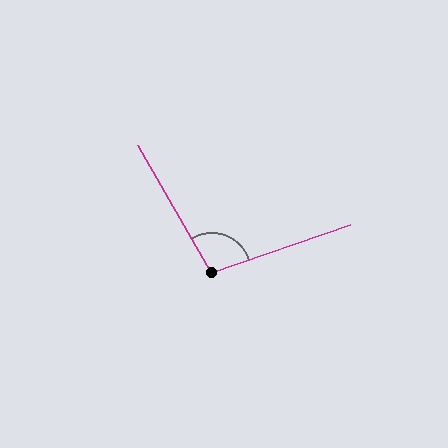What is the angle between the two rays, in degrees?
Approximately 101 degrees.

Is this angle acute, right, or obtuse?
It is obtuse.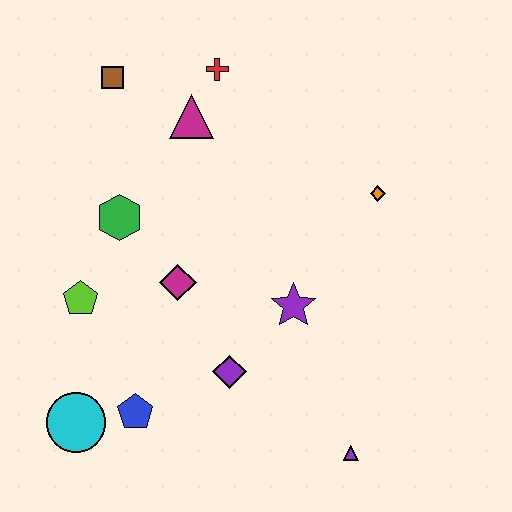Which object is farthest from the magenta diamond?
The purple triangle is farthest from the magenta diamond.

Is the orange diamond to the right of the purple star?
Yes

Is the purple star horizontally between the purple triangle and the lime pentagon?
Yes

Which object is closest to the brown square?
The magenta triangle is closest to the brown square.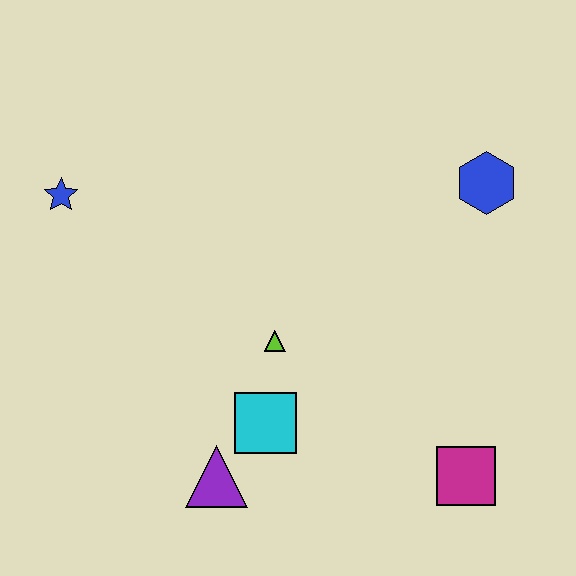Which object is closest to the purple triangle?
The cyan square is closest to the purple triangle.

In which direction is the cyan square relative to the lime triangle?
The cyan square is below the lime triangle.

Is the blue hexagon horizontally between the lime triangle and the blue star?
No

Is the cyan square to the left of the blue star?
No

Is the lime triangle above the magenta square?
Yes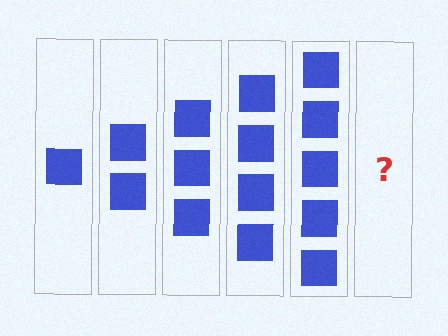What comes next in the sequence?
The next element should be 6 squares.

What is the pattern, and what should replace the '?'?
The pattern is that each step adds one more square. The '?' should be 6 squares.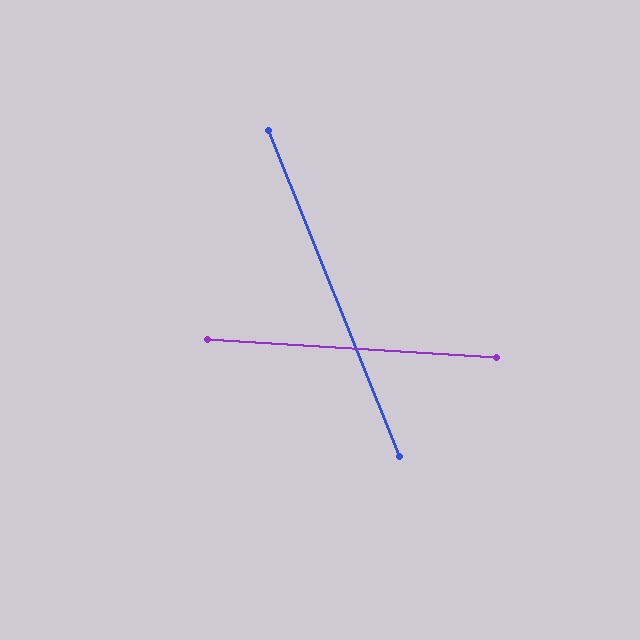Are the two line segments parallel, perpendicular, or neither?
Neither parallel nor perpendicular — they differ by about 65°.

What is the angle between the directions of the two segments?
Approximately 65 degrees.